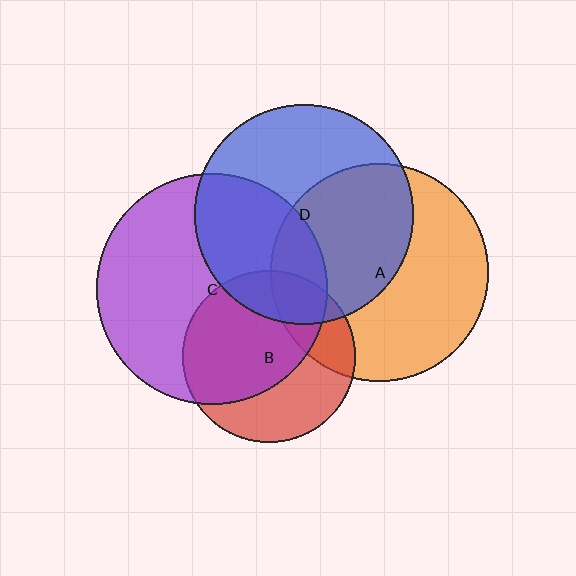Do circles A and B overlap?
Yes.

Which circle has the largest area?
Circle C (purple).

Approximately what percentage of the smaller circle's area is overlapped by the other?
Approximately 25%.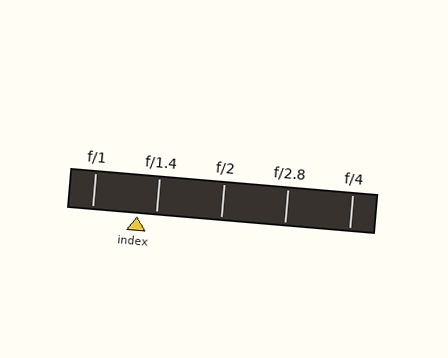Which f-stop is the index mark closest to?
The index mark is closest to f/1.4.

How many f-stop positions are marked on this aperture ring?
There are 5 f-stop positions marked.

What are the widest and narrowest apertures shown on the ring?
The widest aperture shown is f/1 and the narrowest is f/4.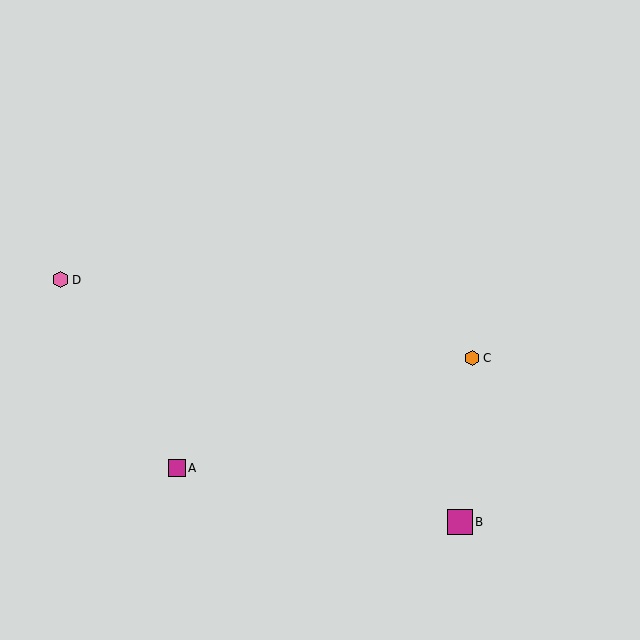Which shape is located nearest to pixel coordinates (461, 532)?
The magenta square (labeled B) at (460, 522) is nearest to that location.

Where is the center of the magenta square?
The center of the magenta square is at (460, 522).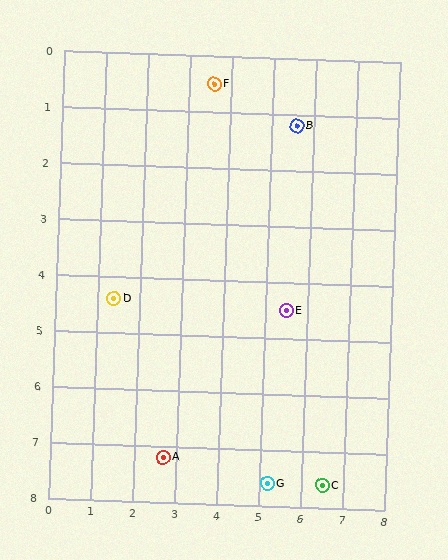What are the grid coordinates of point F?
Point F is at approximately (3.6, 0.5).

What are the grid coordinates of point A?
Point A is at approximately (2.7, 7.2).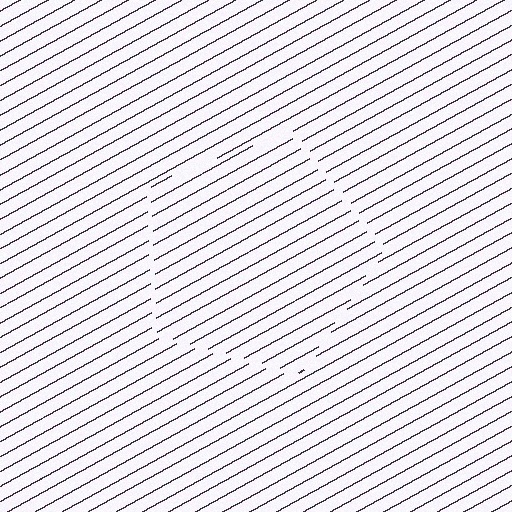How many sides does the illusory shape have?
5 sides — the line-ends trace a pentagon.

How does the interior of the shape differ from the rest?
The interior of the shape contains the same grating, shifted by half a period — the contour is defined by the phase discontinuity where line-ends from the inner and outer gratings abut.